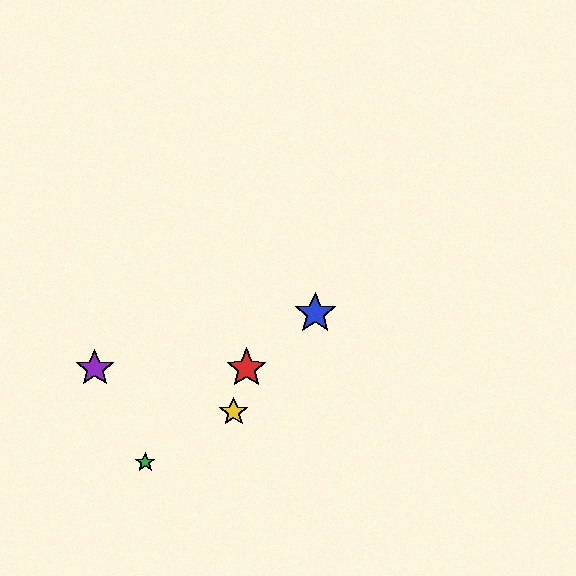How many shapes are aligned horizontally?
2 shapes (the red star, the purple star) are aligned horizontally.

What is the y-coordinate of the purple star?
The purple star is at y≈368.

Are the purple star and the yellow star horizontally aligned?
No, the purple star is at y≈368 and the yellow star is at y≈412.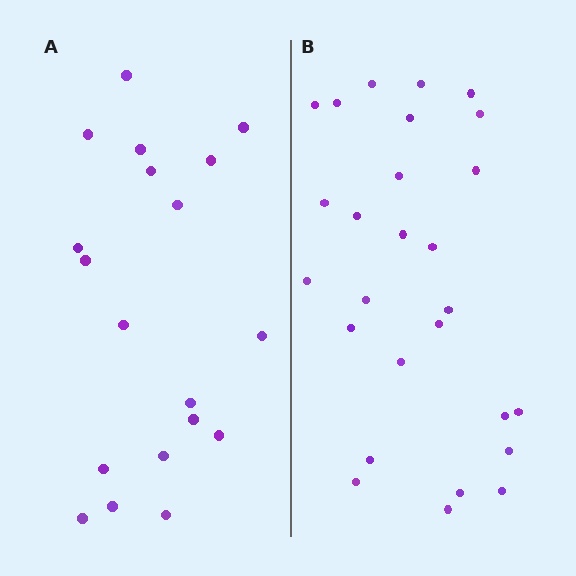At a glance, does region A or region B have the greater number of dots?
Region B (the right region) has more dots.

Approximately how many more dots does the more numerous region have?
Region B has roughly 8 or so more dots than region A.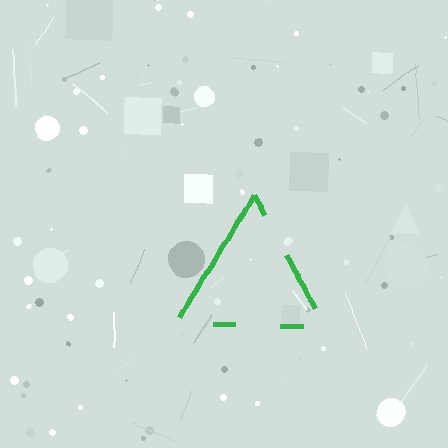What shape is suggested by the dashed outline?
The dashed outline suggests a triangle.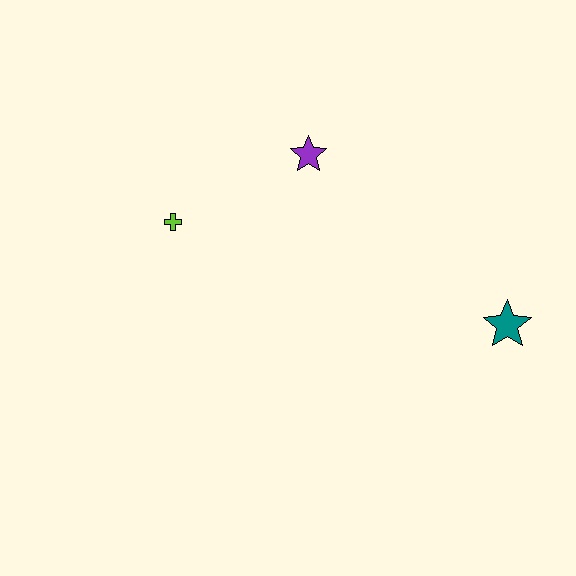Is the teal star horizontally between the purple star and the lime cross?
No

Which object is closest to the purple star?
The lime cross is closest to the purple star.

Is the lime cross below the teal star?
No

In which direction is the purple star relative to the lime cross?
The purple star is to the right of the lime cross.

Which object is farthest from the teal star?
The lime cross is farthest from the teal star.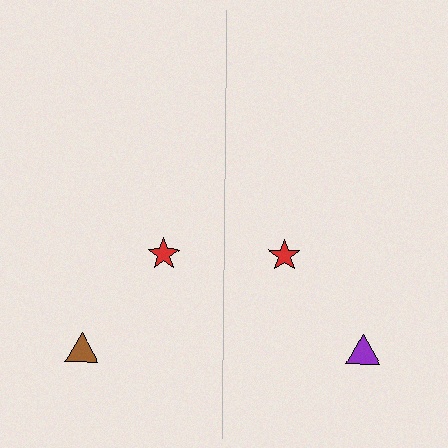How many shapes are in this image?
There are 4 shapes in this image.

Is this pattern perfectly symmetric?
No, the pattern is not perfectly symmetric. The purple triangle on the right side breaks the symmetry — its mirror counterpart is brown.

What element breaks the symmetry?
The purple triangle on the right side breaks the symmetry — its mirror counterpart is brown.